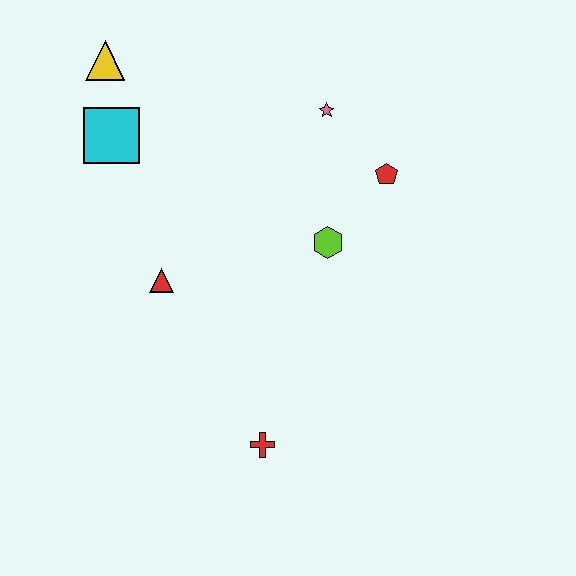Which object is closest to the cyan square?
The yellow triangle is closest to the cyan square.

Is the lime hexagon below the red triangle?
No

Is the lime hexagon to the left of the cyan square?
No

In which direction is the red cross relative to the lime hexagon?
The red cross is below the lime hexagon.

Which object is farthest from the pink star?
The red cross is farthest from the pink star.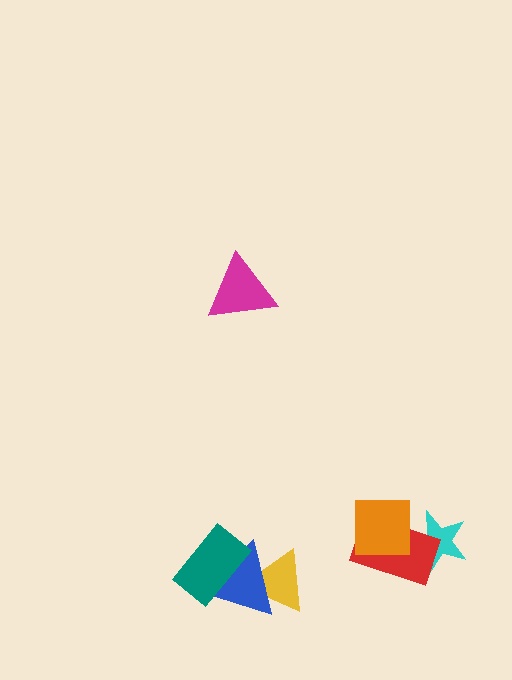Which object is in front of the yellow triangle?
The blue triangle is in front of the yellow triangle.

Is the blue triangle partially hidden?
Yes, it is partially covered by another shape.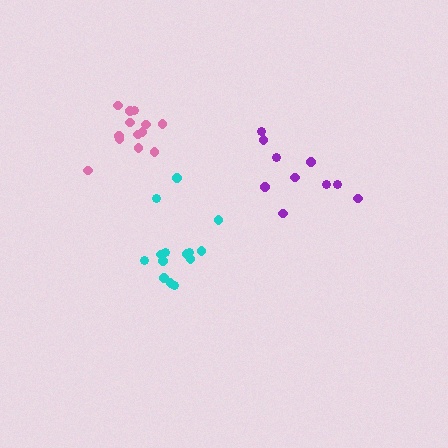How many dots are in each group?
Group 1: 10 dots, Group 2: 14 dots, Group 3: 13 dots (37 total).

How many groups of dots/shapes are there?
There are 3 groups.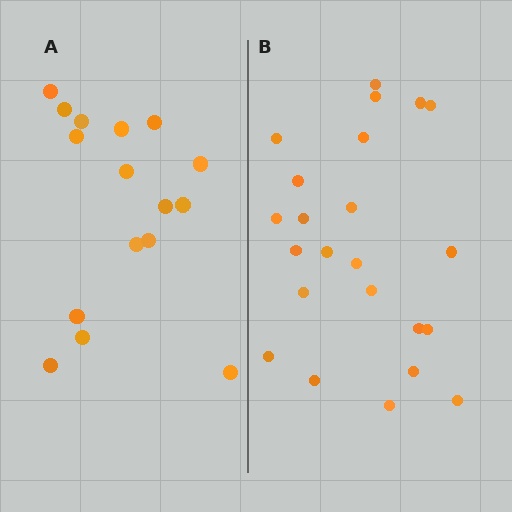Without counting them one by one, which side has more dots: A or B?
Region B (the right region) has more dots.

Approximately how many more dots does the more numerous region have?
Region B has roughly 8 or so more dots than region A.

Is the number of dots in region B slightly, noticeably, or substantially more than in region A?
Region B has noticeably more, but not dramatically so. The ratio is roughly 1.4 to 1.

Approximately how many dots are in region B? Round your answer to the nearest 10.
About 20 dots. (The exact count is 23, which rounds to 20.)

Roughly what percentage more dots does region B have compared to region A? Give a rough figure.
About 45% more.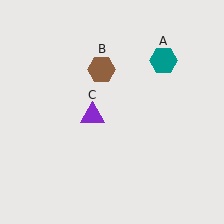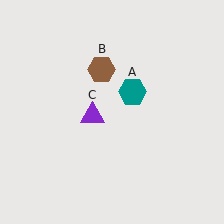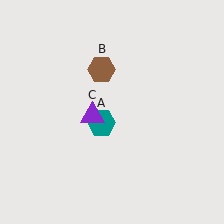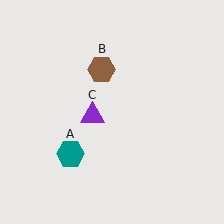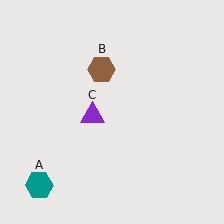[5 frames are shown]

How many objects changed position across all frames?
1 object changed position: teal hexagon (object A).